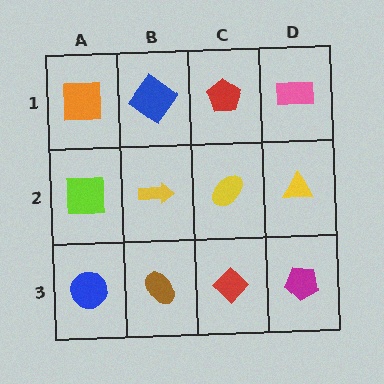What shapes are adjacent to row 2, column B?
A blue diamond (row 1, column B), a brown ellipse (row 3, column B), a lime square (row 2, column A), a yellow ellipse (row 2, column C).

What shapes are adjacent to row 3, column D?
A yellow triangle (row 2, column D), a red diamond (row 3, column C).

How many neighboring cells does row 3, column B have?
3.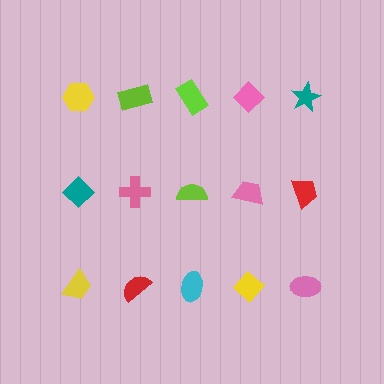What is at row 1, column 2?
A lime rectangle.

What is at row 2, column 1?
A teal diamond.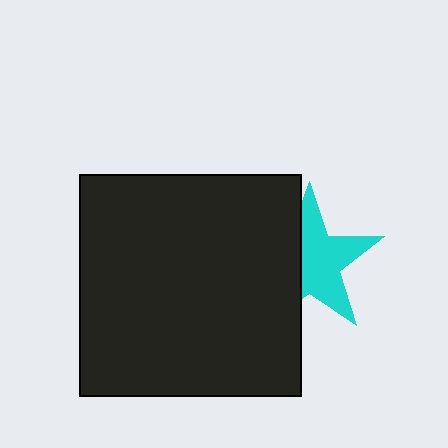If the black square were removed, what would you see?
You would see the complete cyan star.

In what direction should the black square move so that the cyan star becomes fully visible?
The black square should move left. That is the shortest direction to clear the overlap and leave the cyan star fully visible.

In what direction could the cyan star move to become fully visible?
The cyan star could move right. That would shift it out from behind the black square entirely.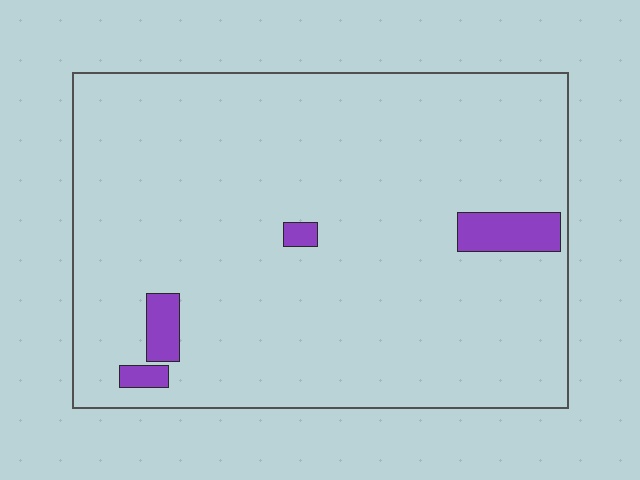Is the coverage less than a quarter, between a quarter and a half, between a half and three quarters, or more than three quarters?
Less than a quarter.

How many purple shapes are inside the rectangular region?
4.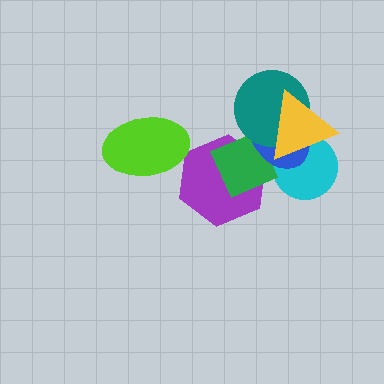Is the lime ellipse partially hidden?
No, no other shape covers it.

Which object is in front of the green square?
The blue ellipse is in front of the green square.